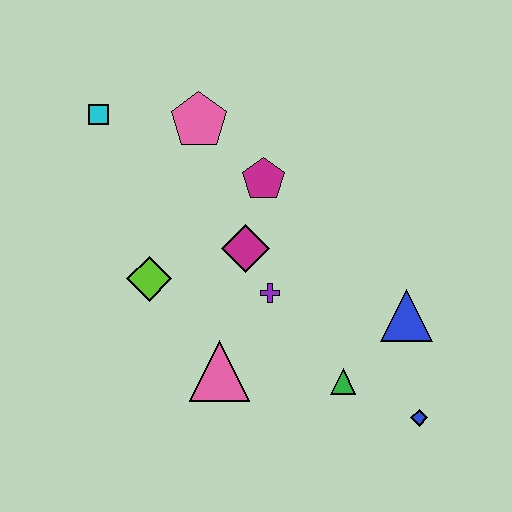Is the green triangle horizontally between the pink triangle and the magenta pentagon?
No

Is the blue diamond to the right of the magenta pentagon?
Yes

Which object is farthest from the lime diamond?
The blue diamond is farthest from the lime diamond.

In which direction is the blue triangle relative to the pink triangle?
The blue triangle is to the right of the pink triangle.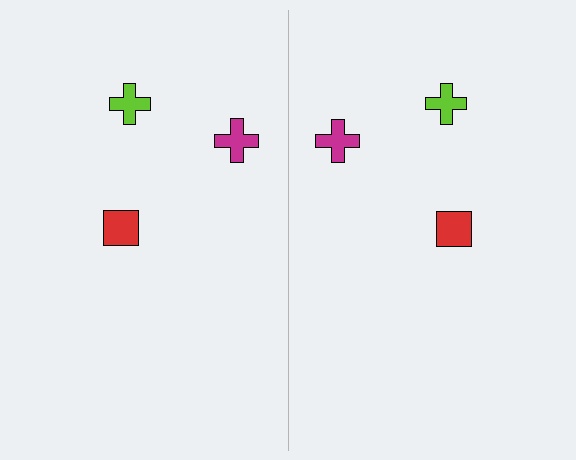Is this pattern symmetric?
Yes, this pattern has bilateral (reflection) symmetry.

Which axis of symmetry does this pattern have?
The pattern has a vertical axis of symmetry running through the center of the image.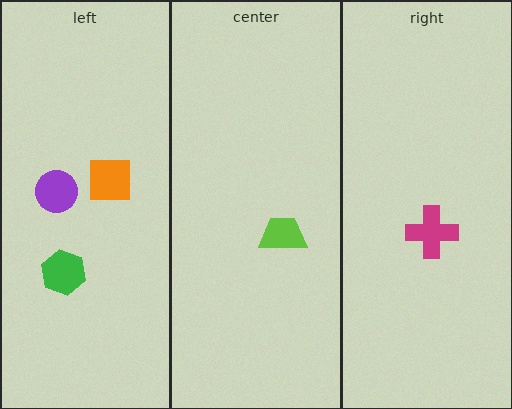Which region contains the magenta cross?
The right region.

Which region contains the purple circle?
The left region.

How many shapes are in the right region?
1.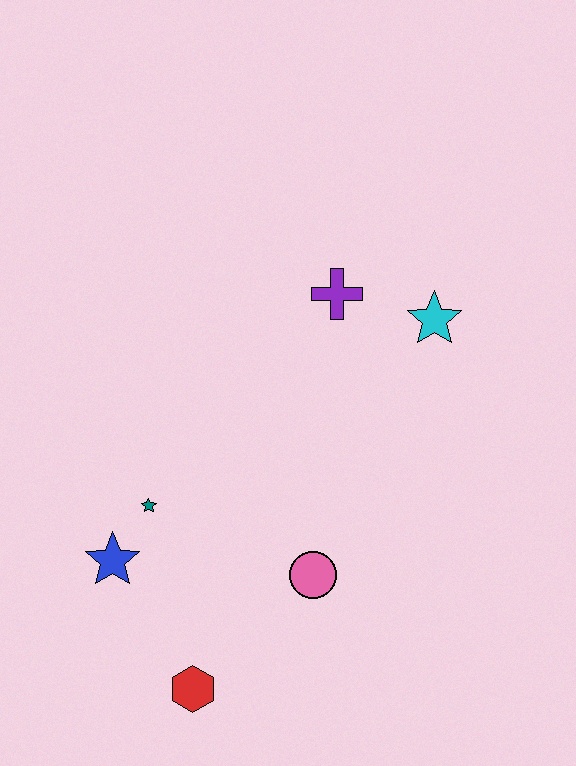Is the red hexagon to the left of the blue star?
No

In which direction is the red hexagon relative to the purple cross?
The red hexagon is below the purple cross.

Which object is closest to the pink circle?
The red hexagon is closest to the pink circle.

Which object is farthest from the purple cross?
The red hexagon is farthest from the purple cross.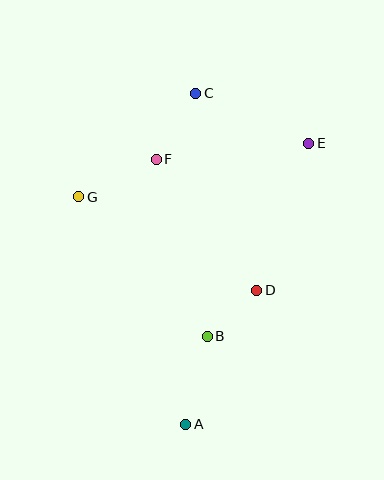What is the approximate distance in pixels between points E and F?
The distance between E and F is approximately 153 pixels.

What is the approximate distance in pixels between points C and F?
The distance between C and F is approximately 77 pixels.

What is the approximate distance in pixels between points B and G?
The distance between B and G is approximately 190 pixels.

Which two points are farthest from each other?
Points A and C are farthest from each other.